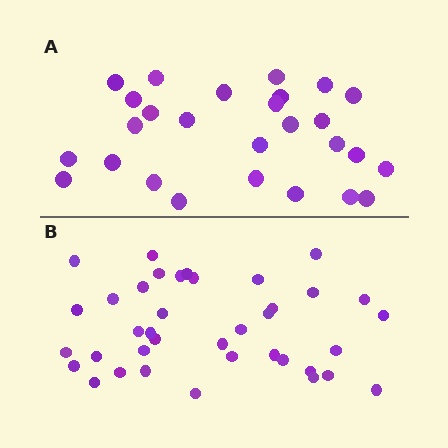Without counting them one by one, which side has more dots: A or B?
Region B (the bottom region) has more dots.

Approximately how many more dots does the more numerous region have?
Region B has roughly 12 or so more dots than region A.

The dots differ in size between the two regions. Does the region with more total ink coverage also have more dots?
No. Region A has more total ink coverage because its dots are larger, but region B actually contains more individual dots. Total area can be misleading — the number of items is what matters here.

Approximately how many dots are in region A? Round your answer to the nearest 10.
About 30 dots. (The exact count is 27, which rounds to 30.)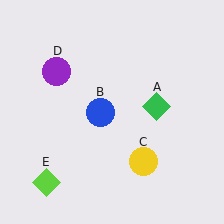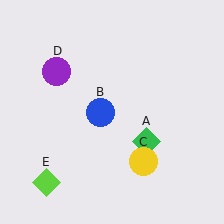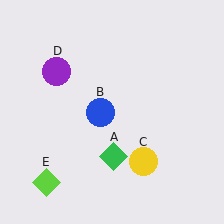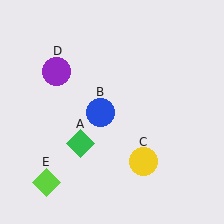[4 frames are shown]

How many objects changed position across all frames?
1 object changed position: green diamond (object A).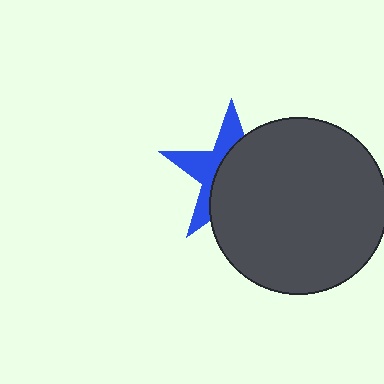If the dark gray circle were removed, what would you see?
You would see the complete blue star.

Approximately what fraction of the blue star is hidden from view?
Roughly 61% of the blue star is hidden behind the dark gray circle.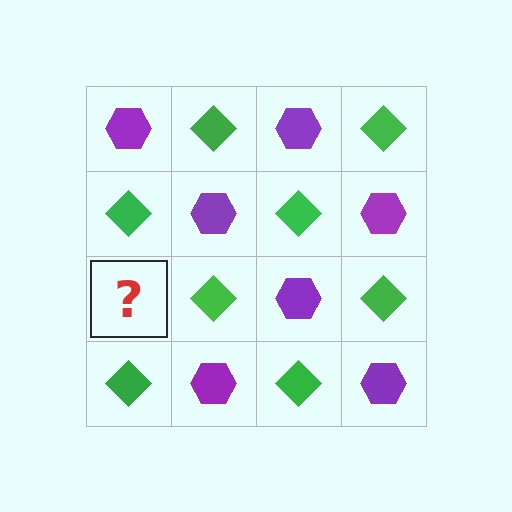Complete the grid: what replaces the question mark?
The question mark should be replaced with a purple hexagon.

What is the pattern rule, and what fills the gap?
The rule is that it alternates purple hexagon and green diamond in a checkerboard pattern. The gap should be filled with a purple hexagon.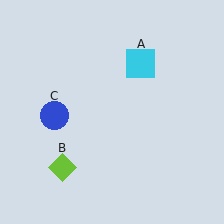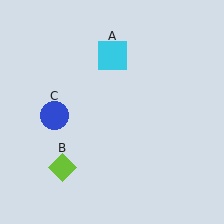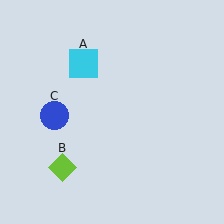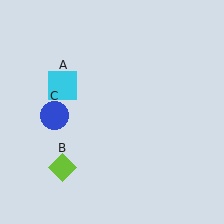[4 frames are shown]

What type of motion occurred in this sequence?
The cyan square (object A) rotated counterclockwise around the center of the scene.